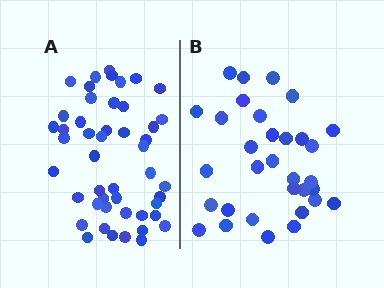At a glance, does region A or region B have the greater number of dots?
Region A (the left region) has more dots.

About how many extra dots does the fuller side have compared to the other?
Region A has approximately 15 more dots than region B.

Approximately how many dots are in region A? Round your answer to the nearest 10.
About 50 dots. (The exact count is 48, which rounds to 50.)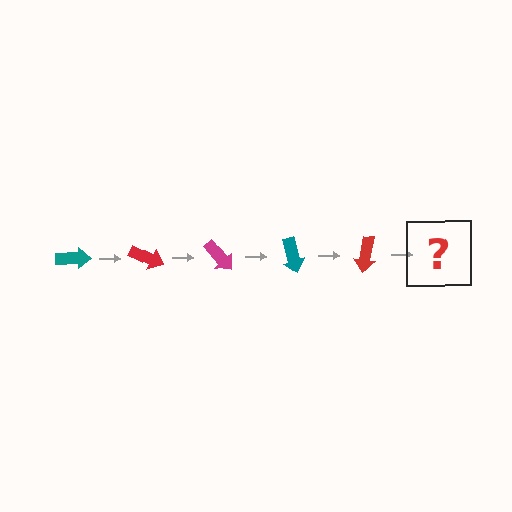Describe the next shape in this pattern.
It should be a magenta arrow, rotated 125 degrees from the start.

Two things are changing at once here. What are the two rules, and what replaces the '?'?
The two rules are that it rotates 25 degrees each step and the color cycles through teal, red, and magenta. The '?' should be a magenta arrow, rotated 125 degrees from the start.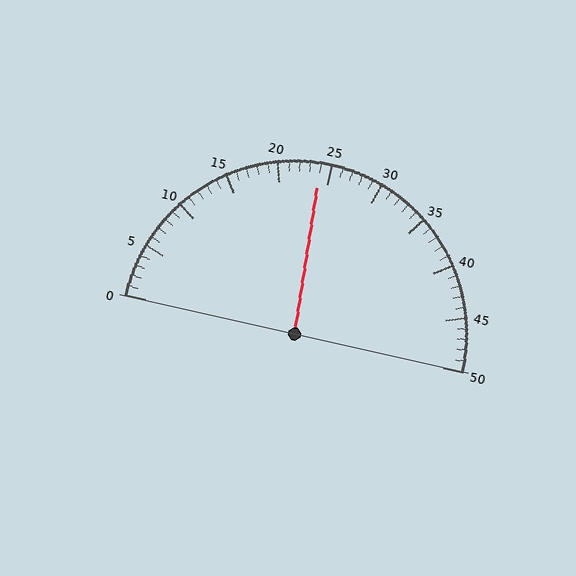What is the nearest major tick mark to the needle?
The nearest major tick mark is 25.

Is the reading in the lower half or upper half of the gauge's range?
The reading is in the lower half of the range (0 to 50).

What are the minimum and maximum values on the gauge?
The gauge ranges from 0 to 50.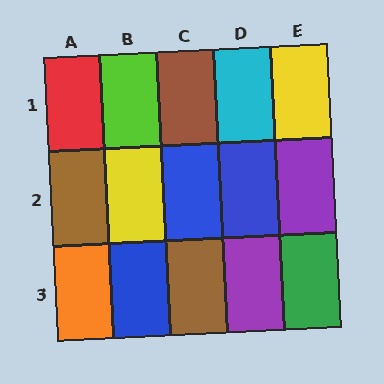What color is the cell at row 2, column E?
Purple.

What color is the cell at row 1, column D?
Cyan.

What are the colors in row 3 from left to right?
Orange, blue, brown, purple, green.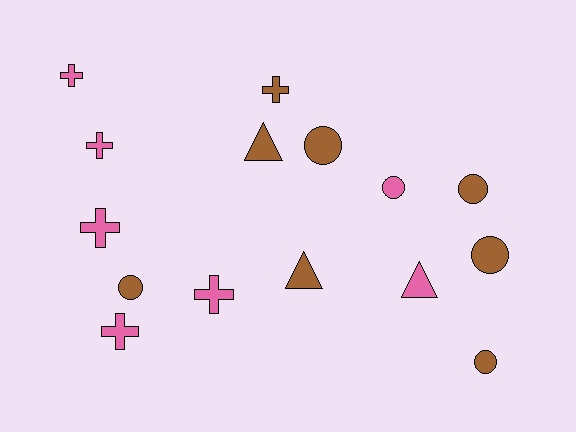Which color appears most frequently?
Brown, with 8 objects.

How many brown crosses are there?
There is 1 brown cross.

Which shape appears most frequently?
Circle, with 6 objects.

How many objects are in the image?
There are 15 objects.